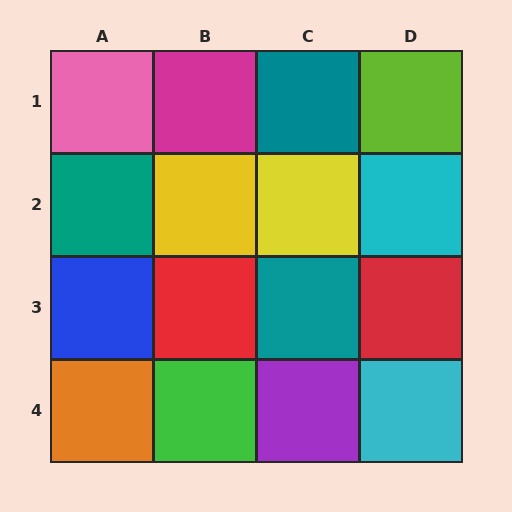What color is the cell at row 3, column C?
Teal.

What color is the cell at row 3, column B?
Red.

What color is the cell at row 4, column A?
Orange.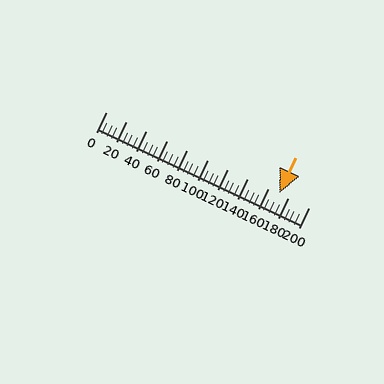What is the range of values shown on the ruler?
The ruler shows values from 0 to 200.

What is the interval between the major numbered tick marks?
The major tick marks are spaced 20 units apart.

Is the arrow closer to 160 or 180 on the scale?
The arrow is closer to 180.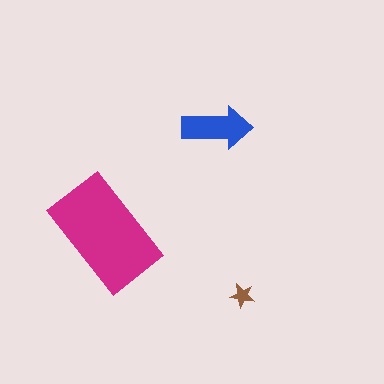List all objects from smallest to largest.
The brown star, the blue arrow, the magenta rectangle.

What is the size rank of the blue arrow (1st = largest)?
2nd.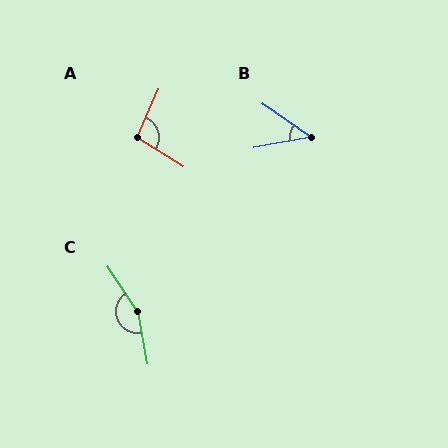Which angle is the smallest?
B, at approximately 46 degrees.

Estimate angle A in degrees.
Approximately 98 degrees.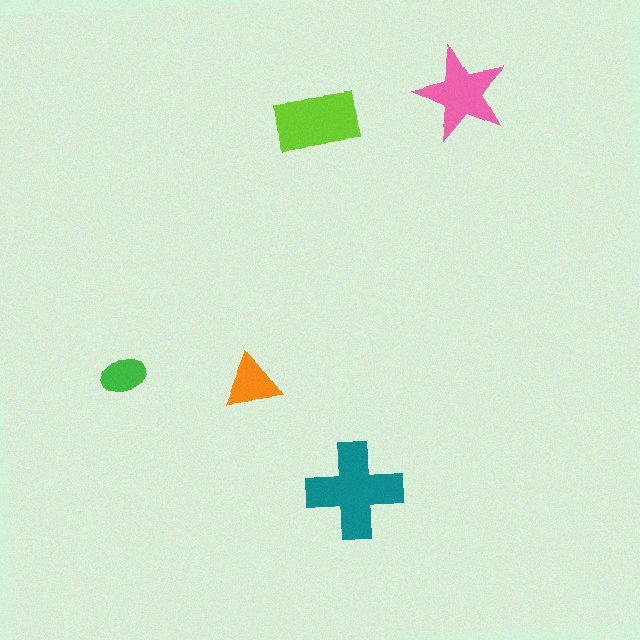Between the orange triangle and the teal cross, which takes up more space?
The teal cross.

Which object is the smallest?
The green ellipse.